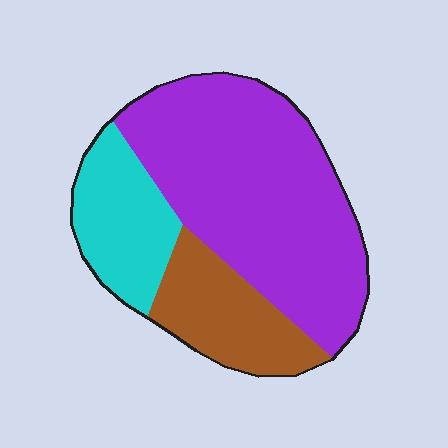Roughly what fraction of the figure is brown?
Brown takes up about one fifth (1/5) of the figure.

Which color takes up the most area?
Purple, at roughly 60%.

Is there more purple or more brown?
Purple.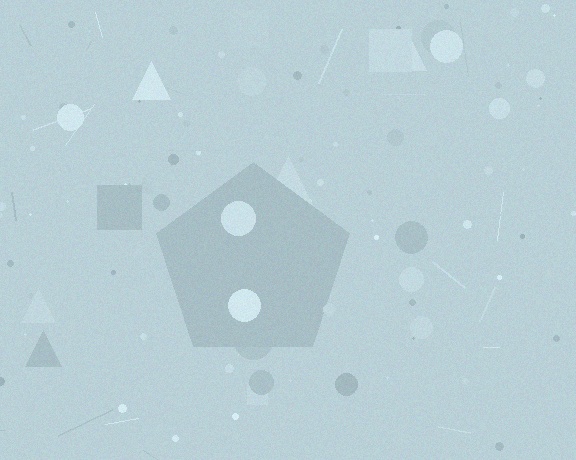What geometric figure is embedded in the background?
A pentagon is embedded in the background.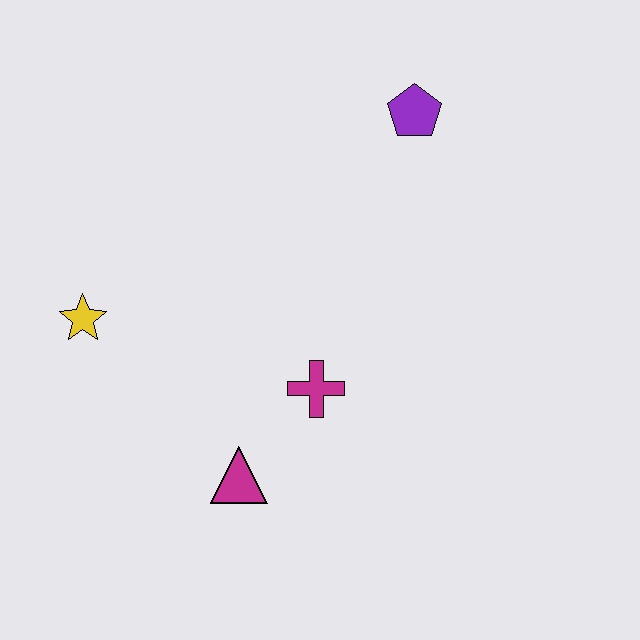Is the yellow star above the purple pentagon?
No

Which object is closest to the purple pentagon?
The magenta cross is closest to the purple pentagon.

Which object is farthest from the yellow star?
The purple pentagon is farthest from the yellow star.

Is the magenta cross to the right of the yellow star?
Yes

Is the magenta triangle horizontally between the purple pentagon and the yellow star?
Yes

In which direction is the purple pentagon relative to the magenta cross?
The purple pentagon is above the magenta cross.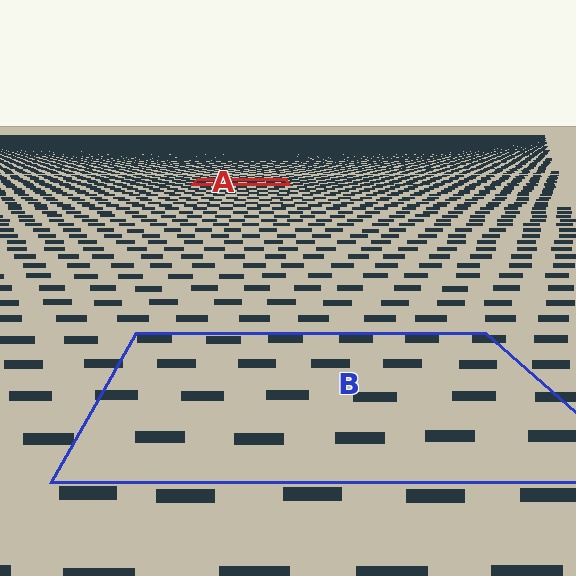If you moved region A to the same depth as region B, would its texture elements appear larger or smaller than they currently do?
They would appear larger. At a closer depth, the same texture elements are projected at a bigger on-screen size.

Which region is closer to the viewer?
Region B is closer. The texture elements there are larger and more spread out.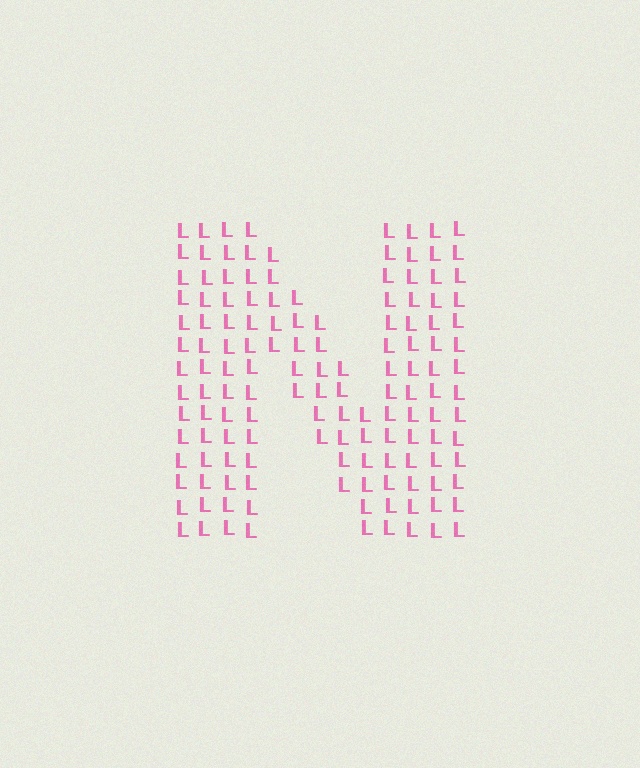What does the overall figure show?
The overall figure shows the letter N.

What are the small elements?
The small elements are letter L's.